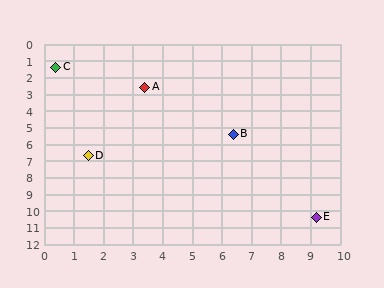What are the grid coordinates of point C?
Point C is at approximately (0.4, 1.4).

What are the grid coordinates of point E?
Point E is at approximately (9.2, 10.4).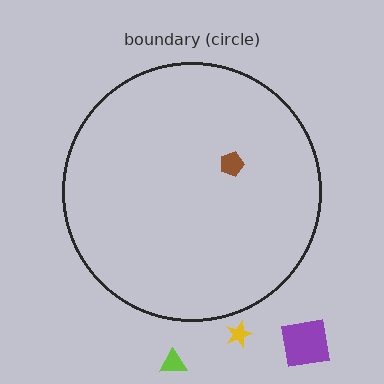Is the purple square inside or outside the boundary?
Outside.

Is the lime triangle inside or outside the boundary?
Outside.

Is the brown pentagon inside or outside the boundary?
Inside.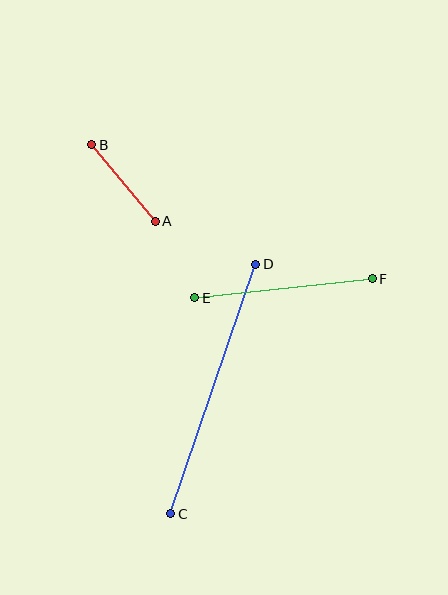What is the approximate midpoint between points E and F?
The midpoint is at approximately (283, 288) pixels.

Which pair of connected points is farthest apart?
Points C and D are farthest apart.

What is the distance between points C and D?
The distance is approximately 264 pixels.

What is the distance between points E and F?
The distance is approximately 178 pixels.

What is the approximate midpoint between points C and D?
The midpoint is at approximately (213, 389) pixels.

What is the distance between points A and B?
The distance is approximately 100 pixels.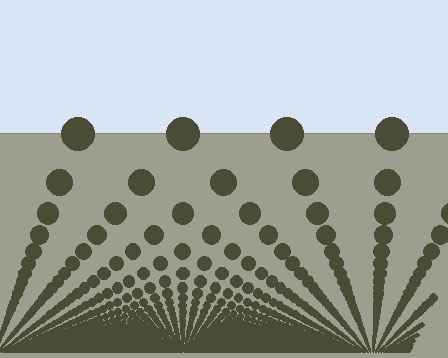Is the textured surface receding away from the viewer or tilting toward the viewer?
The surface appears to tilt toward the viewer. Texture elements get larger and sparser toward the top.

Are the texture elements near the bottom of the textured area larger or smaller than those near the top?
Smaller. The gradient is inverted — elements near the bottom are smaller and denser.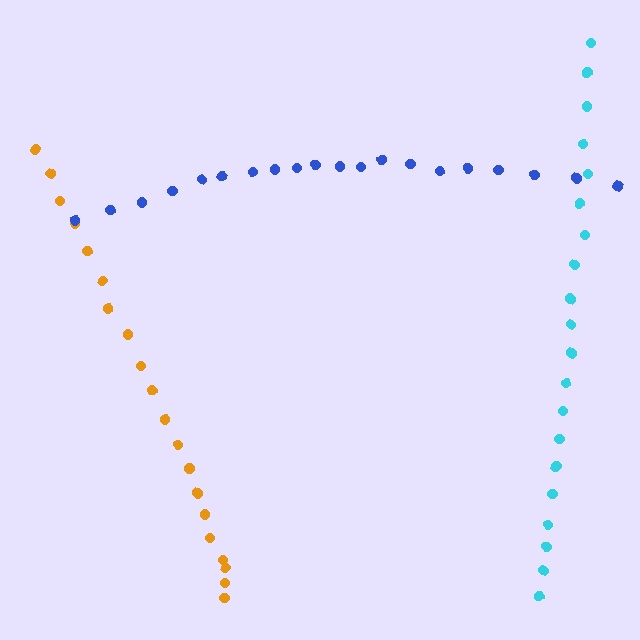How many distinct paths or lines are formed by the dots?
There are 3 distinct paths.